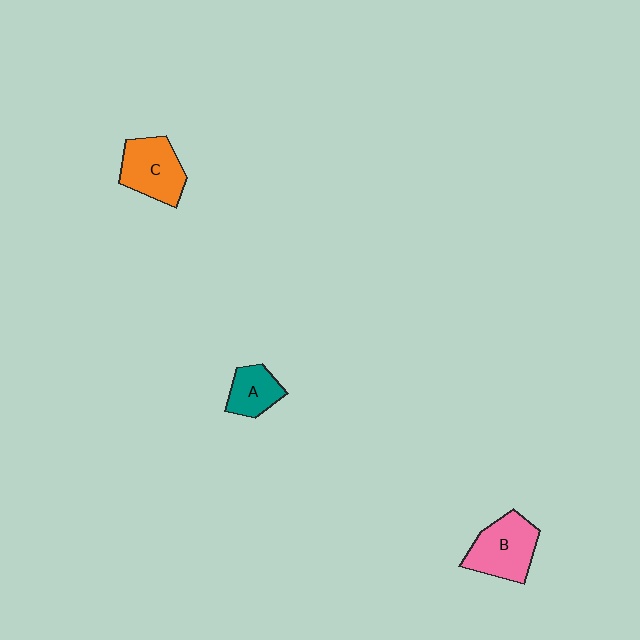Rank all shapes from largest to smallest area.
From largest to smallest: B (pink), C (orange), A (teal).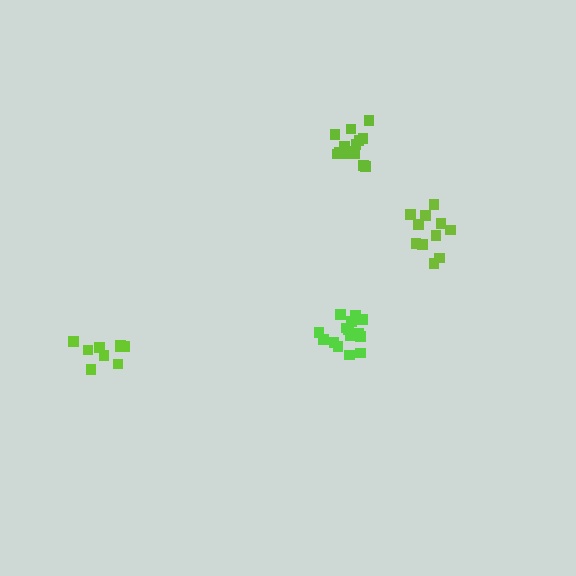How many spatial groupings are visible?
There are 4 spatial groupings.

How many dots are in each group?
Group 1: 14 dots, Group 2: 15 dots, Group 3: 11 dots, Group 4: 10 dots (50 total).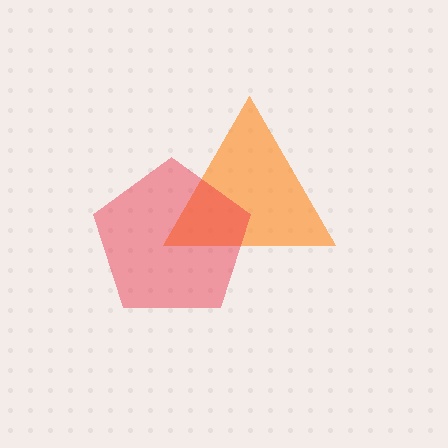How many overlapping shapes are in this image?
There are 2 overlapping shapes in the image.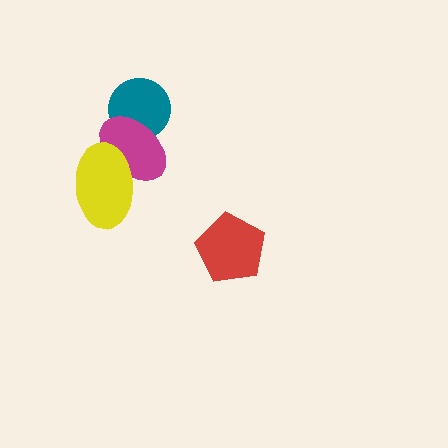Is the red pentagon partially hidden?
No, no other shape covers it.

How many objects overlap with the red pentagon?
0 objects overlap with the red pentagon.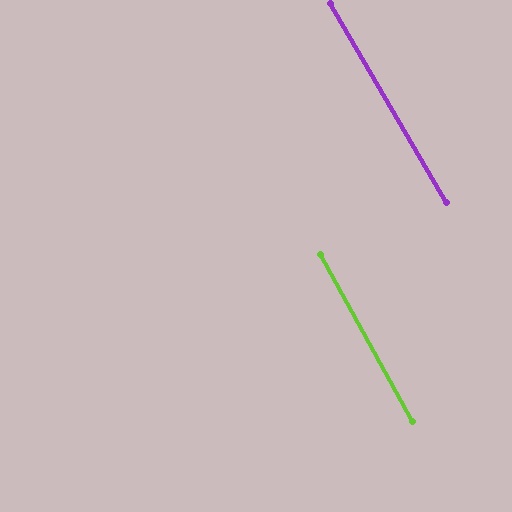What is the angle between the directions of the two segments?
Approximately 2 degrees.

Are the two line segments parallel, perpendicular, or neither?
Parallel — their directions differ by only 1.6°.